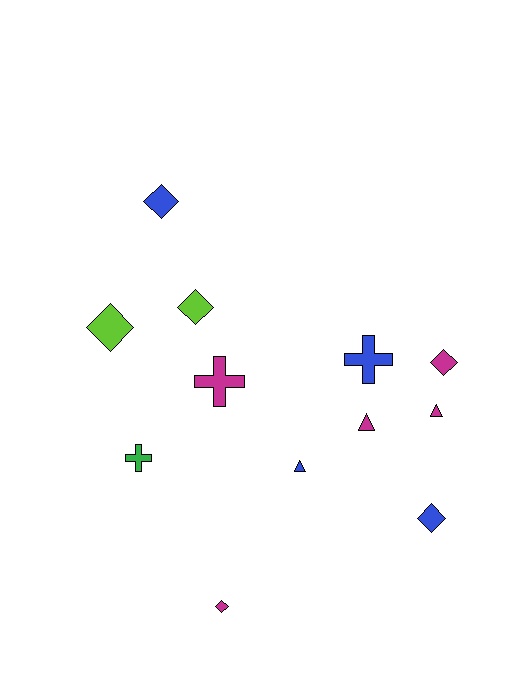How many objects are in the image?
There are 12 objects.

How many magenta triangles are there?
There are 2 magenta triangles.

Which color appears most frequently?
Magenta, with 5 objects.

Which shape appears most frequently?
Diamond, with 6 objects.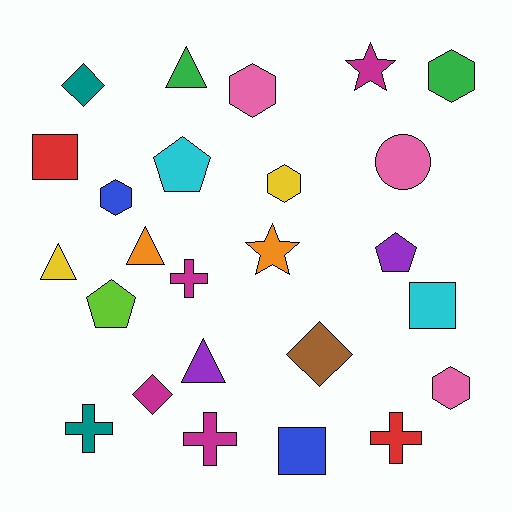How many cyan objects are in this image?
There are 2 cyan objects.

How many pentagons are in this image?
There are 3 pentagons.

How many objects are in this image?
There are 25 objects.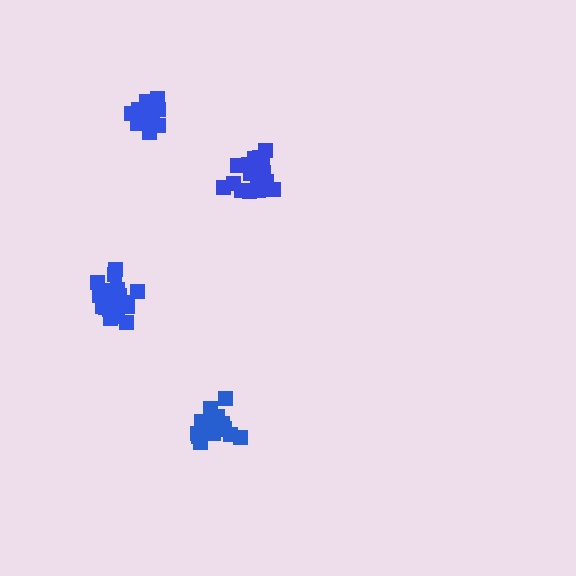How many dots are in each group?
Group 1: 20 dots, Group 2: 16 dots, Group 3: 18 dots, Group 4: 19 dots (73 total).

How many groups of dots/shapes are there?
There are 4 groups.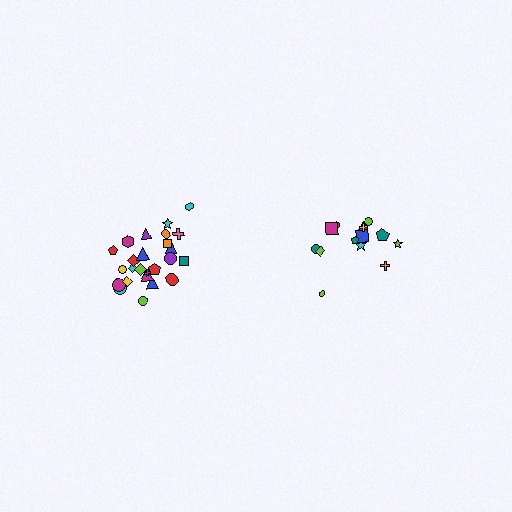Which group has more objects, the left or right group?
The left group.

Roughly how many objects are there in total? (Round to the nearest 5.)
Roughly 40 objects in total.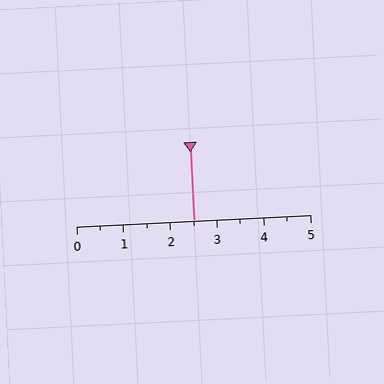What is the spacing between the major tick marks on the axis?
The major ticks are spaced 1 apart.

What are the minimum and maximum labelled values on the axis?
The axis runs from 0 to 5.